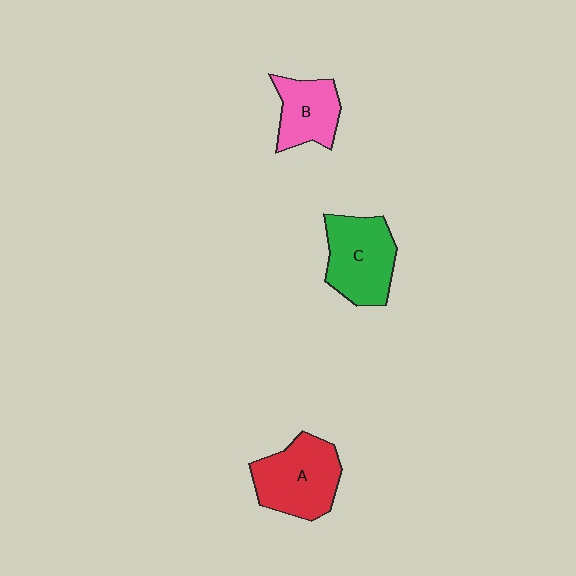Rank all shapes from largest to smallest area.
From largest to smallest: A (red), C (green), B (pink).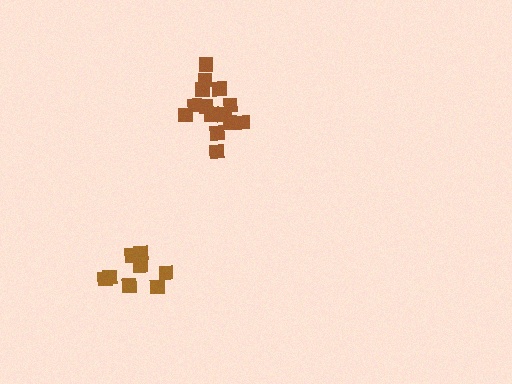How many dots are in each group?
Group 1: 8 dots, Group 2: 14 dots (22 total).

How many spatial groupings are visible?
There are 2 spatial groupings.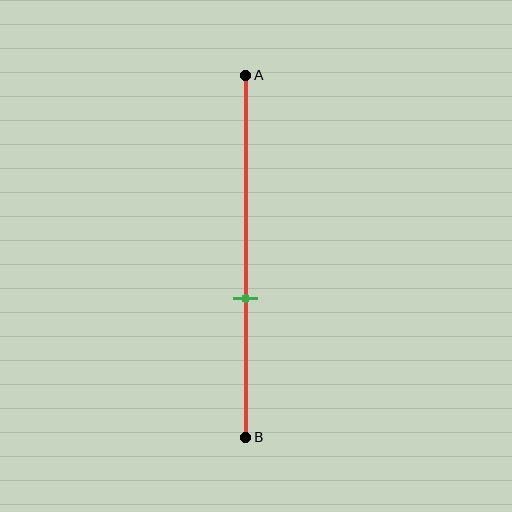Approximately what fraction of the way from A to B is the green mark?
The green mark is approximately 60% of the way from A to B.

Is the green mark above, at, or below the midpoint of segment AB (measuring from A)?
The green mark is below the midpoint of segment AB.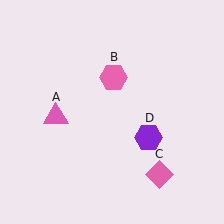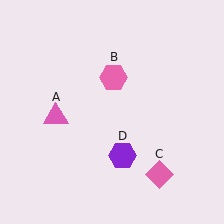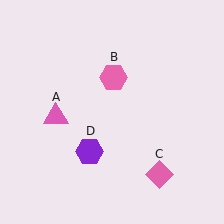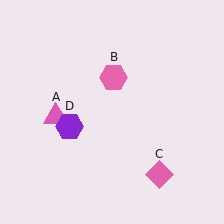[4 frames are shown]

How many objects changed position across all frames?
1 object changed position: purple hexagon (object D).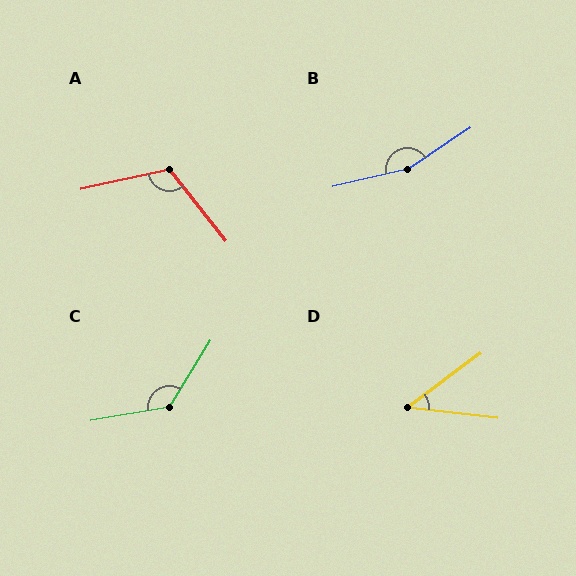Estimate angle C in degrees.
Approximately 132 degrees.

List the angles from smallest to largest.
D (43°), A (116°), C (132°), B (159°).